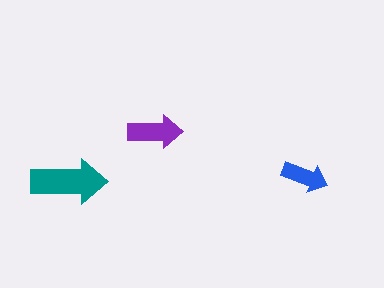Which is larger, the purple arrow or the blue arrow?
The purple one.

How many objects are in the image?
There are 3 objects in the image.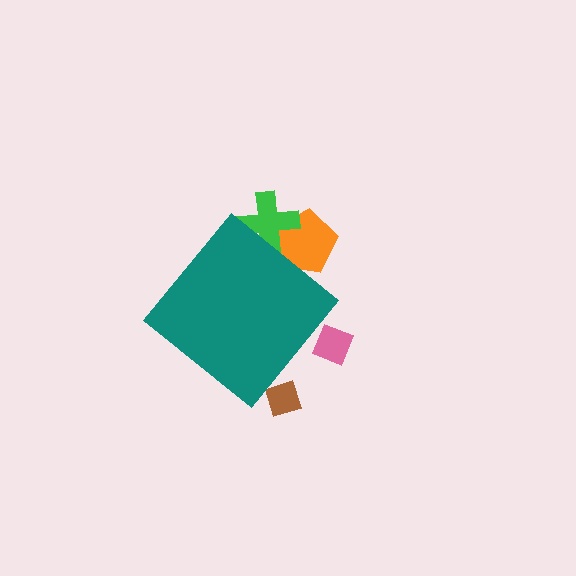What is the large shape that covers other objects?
A teal diamond.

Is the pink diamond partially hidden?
Yes, the pink diamond is partially hidden behind the teal diamond.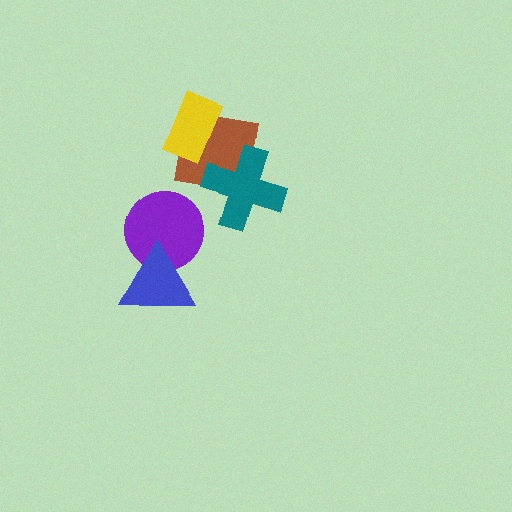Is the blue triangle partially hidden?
No, no other shape covers it.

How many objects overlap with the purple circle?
1 object overlaps with the purple circle.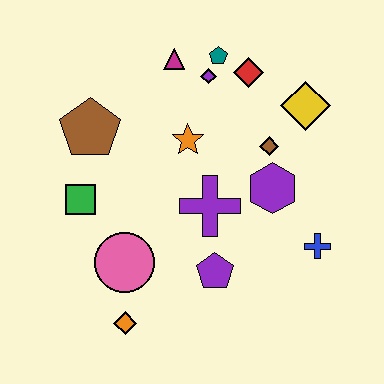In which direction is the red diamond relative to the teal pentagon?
The red diamond is to the right of the teal pentagon.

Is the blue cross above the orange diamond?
Yes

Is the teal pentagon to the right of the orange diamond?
Yes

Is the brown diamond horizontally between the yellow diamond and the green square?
Yes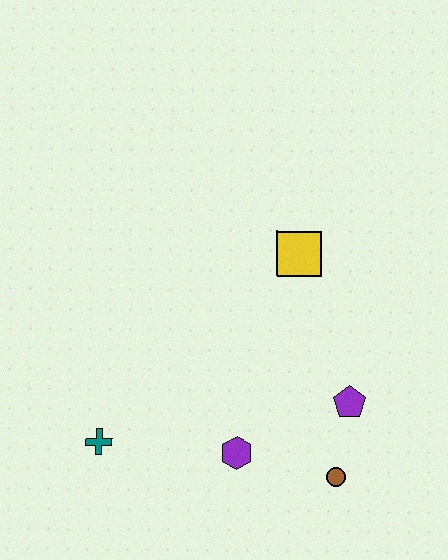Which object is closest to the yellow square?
The purple pentagon is closest to the yellow square.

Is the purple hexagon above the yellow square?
No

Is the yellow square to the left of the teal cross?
No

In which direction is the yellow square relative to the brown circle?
The yellow square is above the brown circle.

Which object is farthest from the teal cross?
The yellow square is farthest from the teal cross.